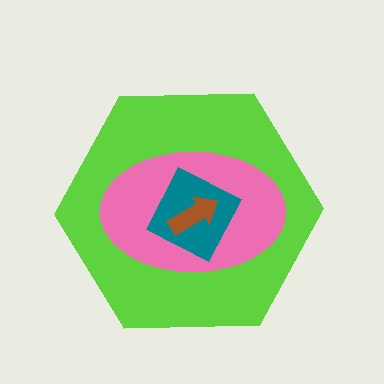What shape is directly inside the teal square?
The brown arrow.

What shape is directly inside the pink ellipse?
The teal square.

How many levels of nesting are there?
4.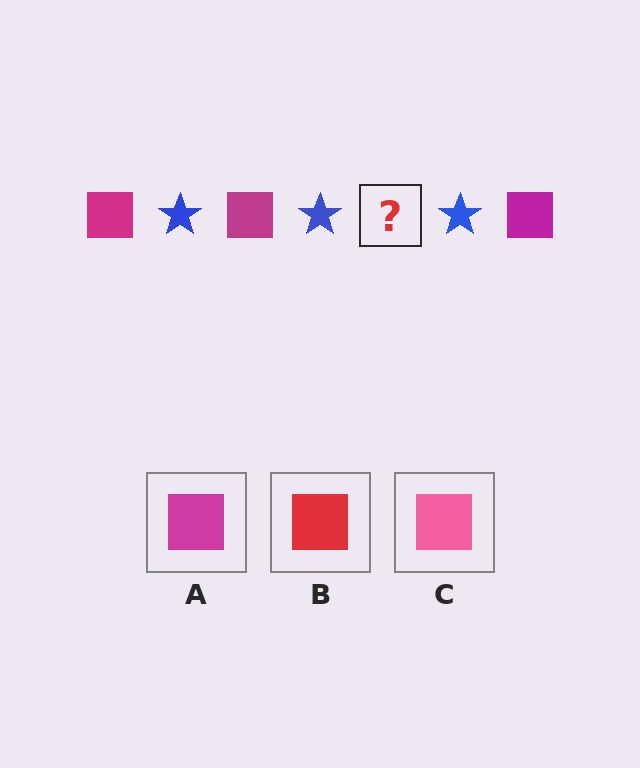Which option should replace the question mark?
Option A.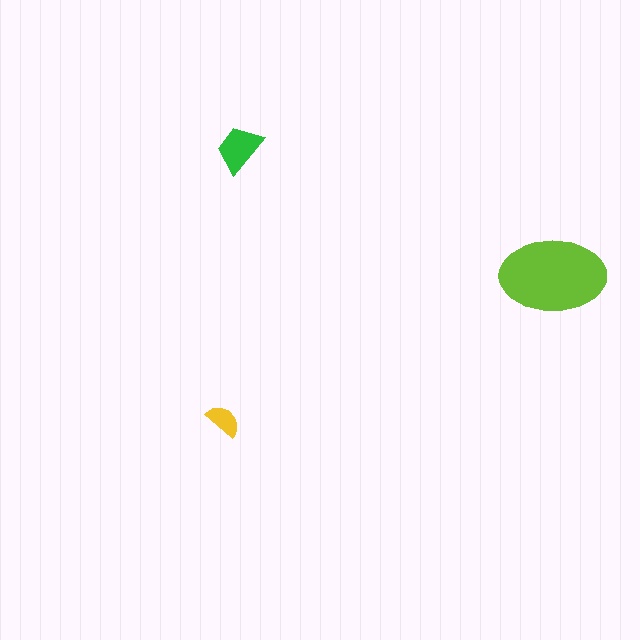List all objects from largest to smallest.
The lime ellipse, the green trapezoid, the yellow semicircle.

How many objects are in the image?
There are 3 objects in the image.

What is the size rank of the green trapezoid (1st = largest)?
2nd.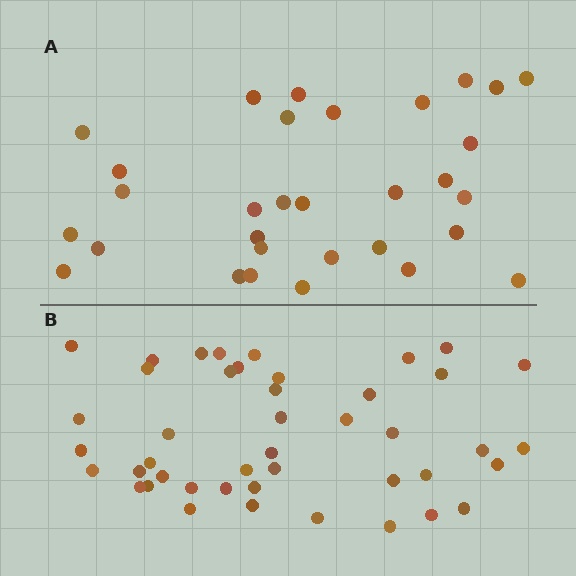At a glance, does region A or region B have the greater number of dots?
Region B (the bottom region) has more dots.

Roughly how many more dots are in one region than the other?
Region B has approximately 15 more dots than region A.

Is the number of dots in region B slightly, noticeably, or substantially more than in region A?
Region B has noticeably more, but not dramatically so. The ratio is roughly 1.4 to 1.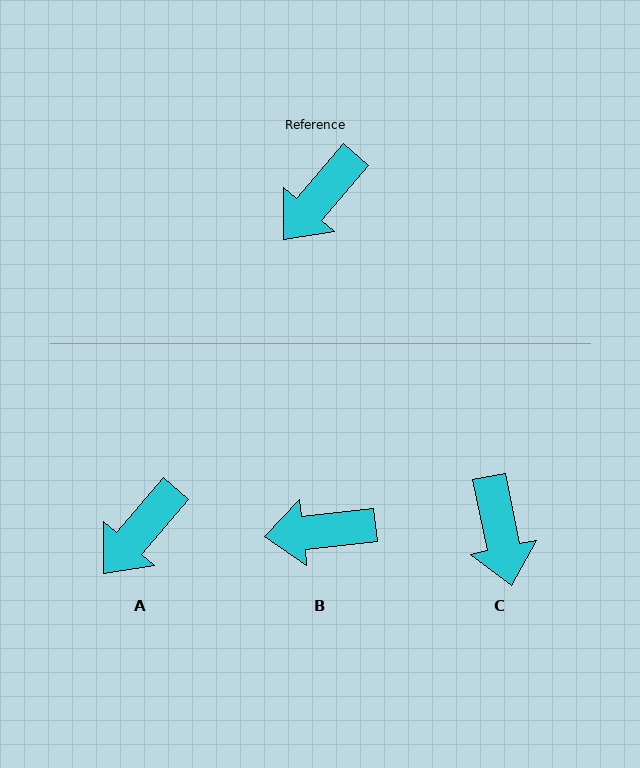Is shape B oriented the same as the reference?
No, it is off by about 44 degrees.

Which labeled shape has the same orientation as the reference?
A.